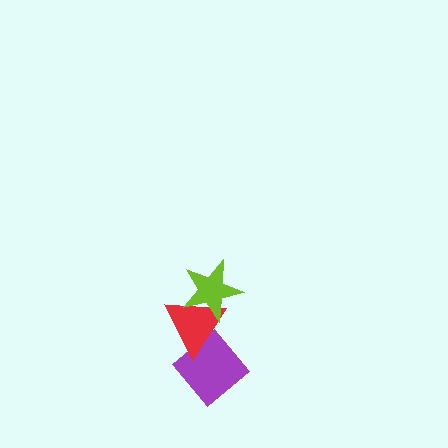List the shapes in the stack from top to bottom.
From top to bottom: the lime star, the red triangle, the purple diamond.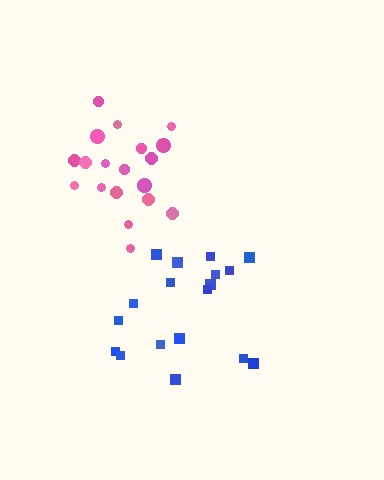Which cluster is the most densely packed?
Pink.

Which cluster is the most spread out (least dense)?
Blue.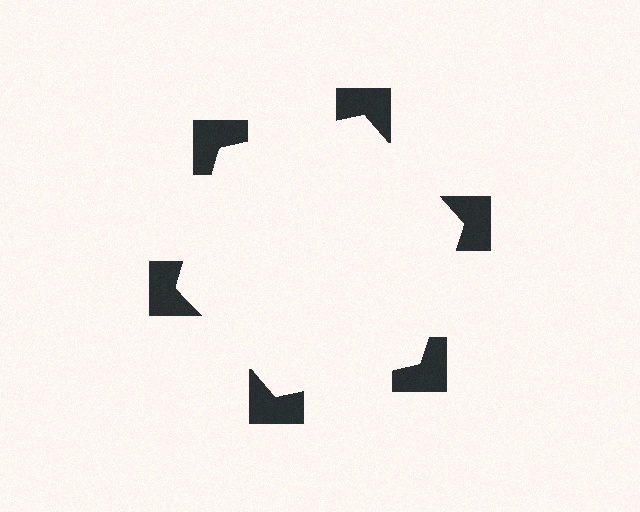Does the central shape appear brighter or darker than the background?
It typically appears slightly brighter than the background, even though no actual brightness change is drawn.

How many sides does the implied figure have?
6 sides.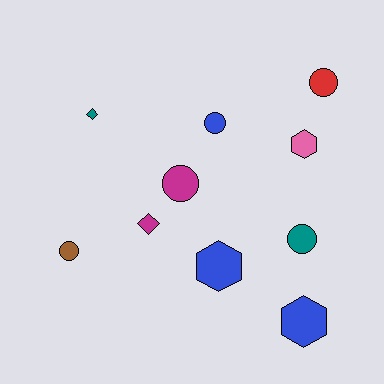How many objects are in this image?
There are 10 objects.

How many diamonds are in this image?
There are 2 diamonds.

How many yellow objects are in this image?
There are no yellow objects.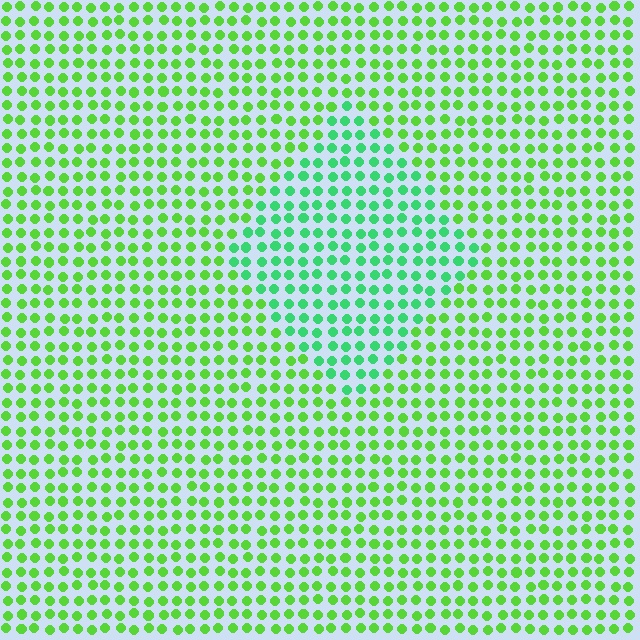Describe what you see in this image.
The image is filled with small lime elements in a uniform arrangement. A diamond-shaped region is visible where the elements are tinted to a slightly different hue, forming a subtle color boundary.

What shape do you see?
I see a diamond.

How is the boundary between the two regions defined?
The boundary is defined purely by a slight shift in hue (about 35 degrees). Spacing, size, and orientation are identical on both sides.